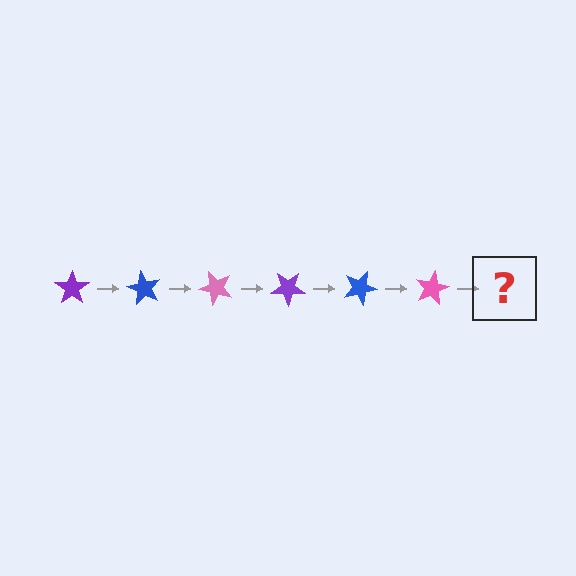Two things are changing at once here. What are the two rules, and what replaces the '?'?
The two rules are that it rotates 60 degrees each step and the color cycles through purple, blue, and pink. The '?' should be a purple star, rotated 360 degrees from the start.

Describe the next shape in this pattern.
It should be a purple star, rotated 360 degrees from the start.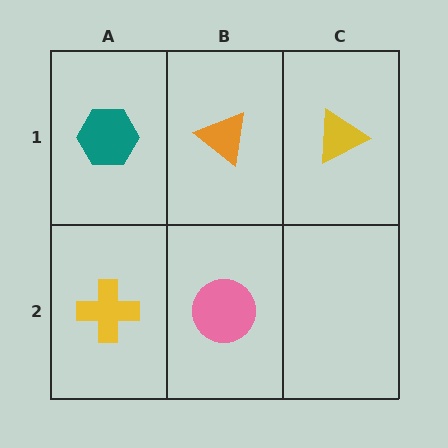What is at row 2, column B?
A pink circle.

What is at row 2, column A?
A yellow cross.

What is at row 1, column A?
A teal hexagon.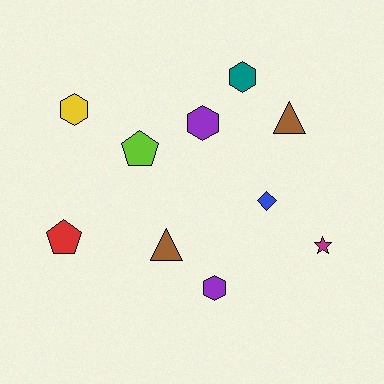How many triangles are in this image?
There are 2 triangles.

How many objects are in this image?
There are 10 objects.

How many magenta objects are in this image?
There is 1 magenta object.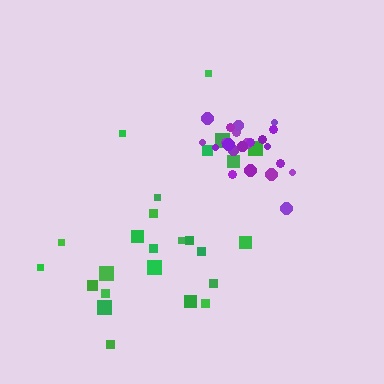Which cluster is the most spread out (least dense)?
Green.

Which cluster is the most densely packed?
Purple.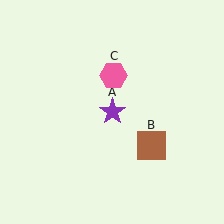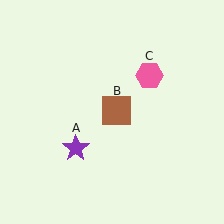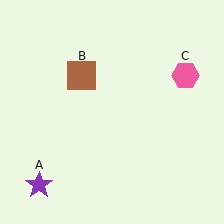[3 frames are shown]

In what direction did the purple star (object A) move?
The purple star (object A) moved down and to the left.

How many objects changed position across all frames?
3 objects changed position: purple star (object A), brown square (object B), pink hexagon (object C).